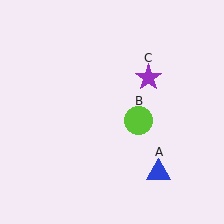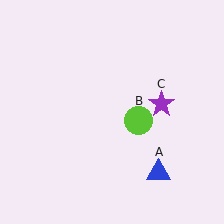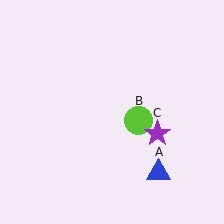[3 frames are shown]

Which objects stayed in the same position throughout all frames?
Blue triangle (object A) and lime circle (object B) remained stationary.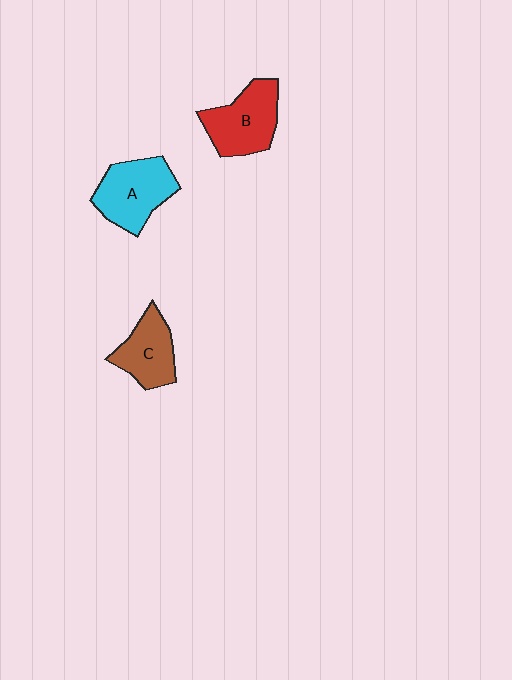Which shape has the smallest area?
Shape C (brown).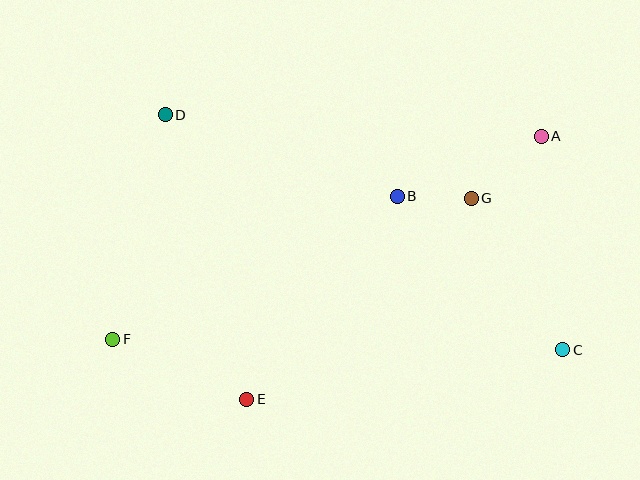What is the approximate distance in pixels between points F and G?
The distance between F and G is approximately 386 pixels.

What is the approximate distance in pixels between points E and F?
The distance between E and F is approximately 147 pixels.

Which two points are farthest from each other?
Points A and F are farthest from each other.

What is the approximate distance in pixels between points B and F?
The distance between B and F is approximately 319 pixels.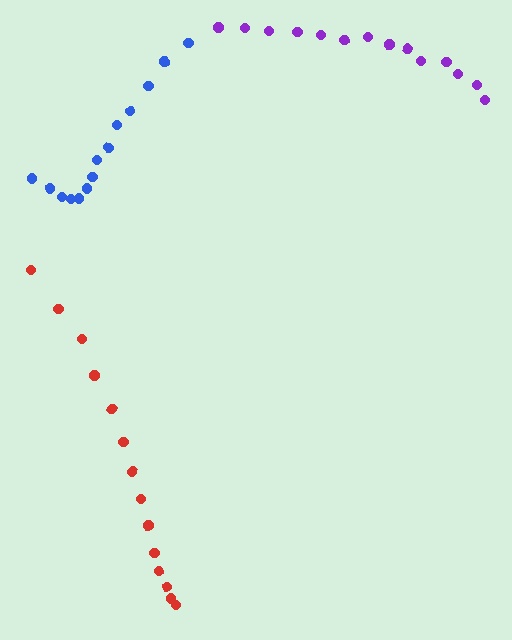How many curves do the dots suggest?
There are 3 distinct paths.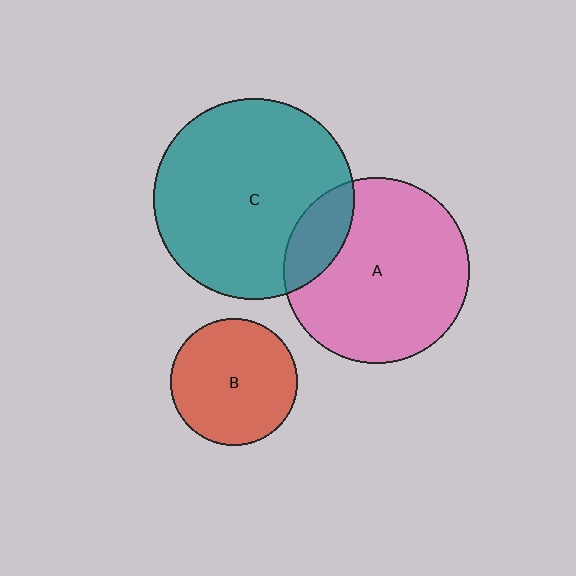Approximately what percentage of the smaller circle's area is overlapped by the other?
Approximately 15%.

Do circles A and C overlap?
Yes.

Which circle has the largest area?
Circle C (teal).